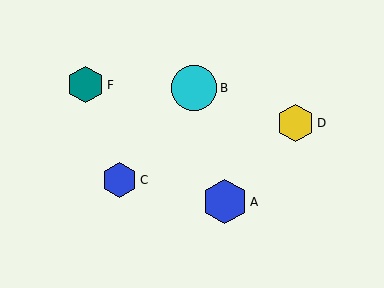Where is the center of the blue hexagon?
The center of the blue hexagon is at (119, 180).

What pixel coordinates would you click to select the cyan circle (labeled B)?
Click at (194, 88) to select the cyan circle B.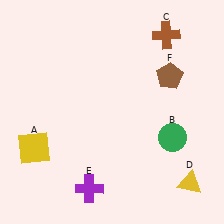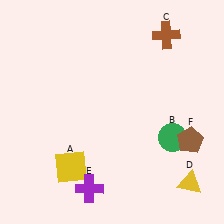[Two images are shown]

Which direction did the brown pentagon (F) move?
The brown pentagon (F) moved down.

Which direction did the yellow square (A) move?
The yellow square (A) moved right.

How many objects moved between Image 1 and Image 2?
2 objects moved between the two images.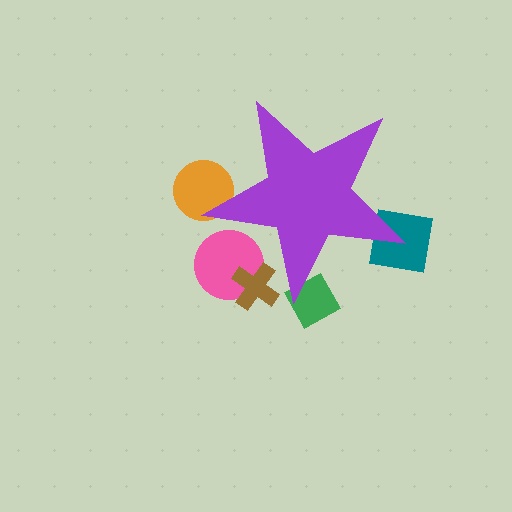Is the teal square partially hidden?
Yes, the teal square is partially hidden behind the purple star.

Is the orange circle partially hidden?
Yes, the orange circle is partially hidden behind the purple star.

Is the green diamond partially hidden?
Yes, the green diamond is partially hidden behind the purple star.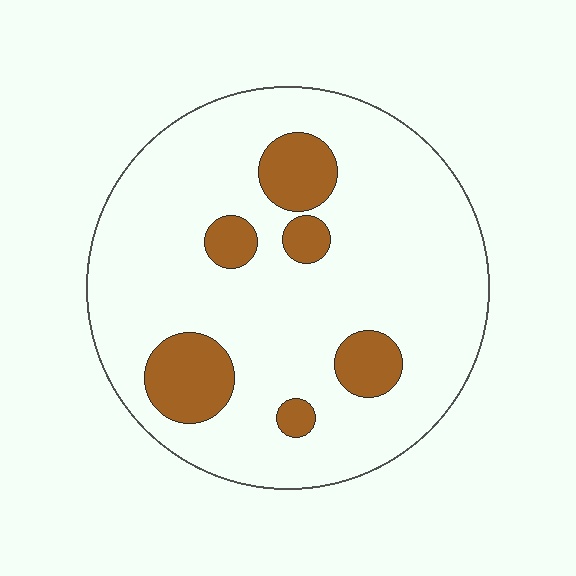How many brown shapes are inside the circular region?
6.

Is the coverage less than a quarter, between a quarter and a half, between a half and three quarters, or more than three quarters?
Less than a quarter.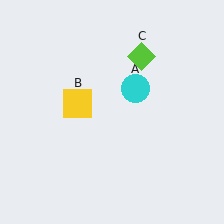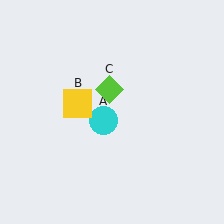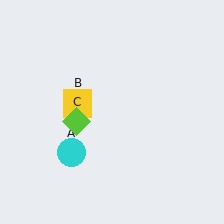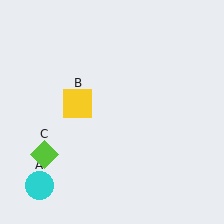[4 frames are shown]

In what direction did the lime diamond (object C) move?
The lime diamond (object C) moved down and to the left.